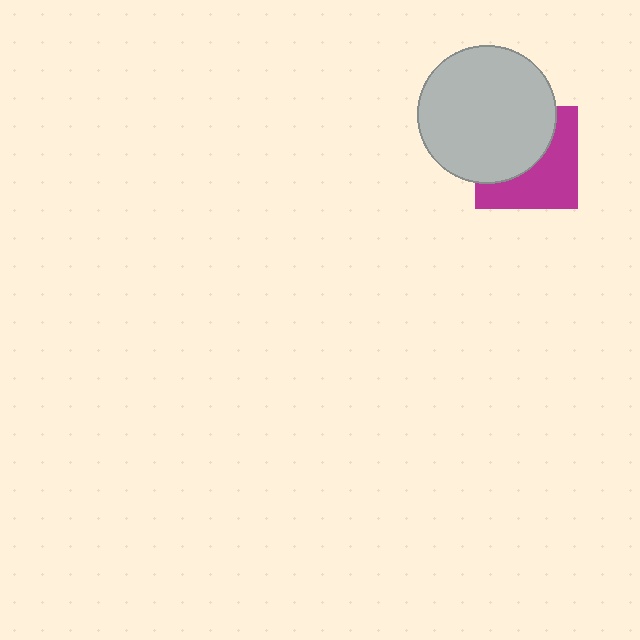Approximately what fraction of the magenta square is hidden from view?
Roughly 50% of the magenta square is hidden behind the light gray circle.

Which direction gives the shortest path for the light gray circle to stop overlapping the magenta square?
Moving toward the upper-left gives the shortest separation.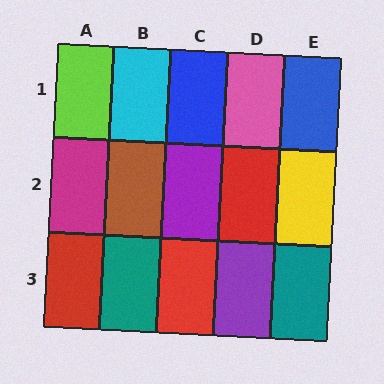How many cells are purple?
2 cells are purple.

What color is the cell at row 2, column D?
Red.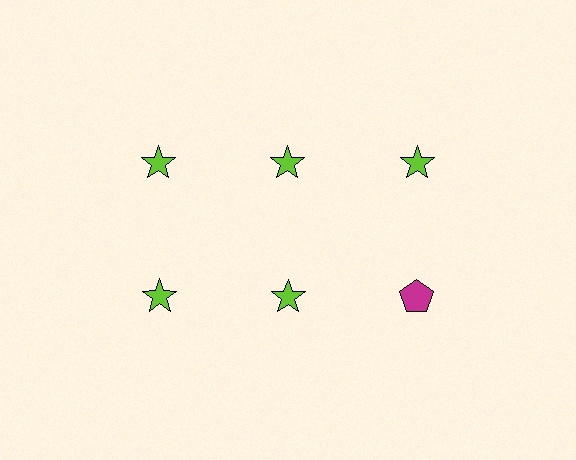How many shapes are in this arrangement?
There are 6 shapes arranged in a grid pattern.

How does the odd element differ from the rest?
It differs in both color (magenta instead of lime) and shape (pentagon instead of star).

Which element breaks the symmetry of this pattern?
The magenta pentagon in the second row, center column breaks the symmetry. All other shapes are lime stars.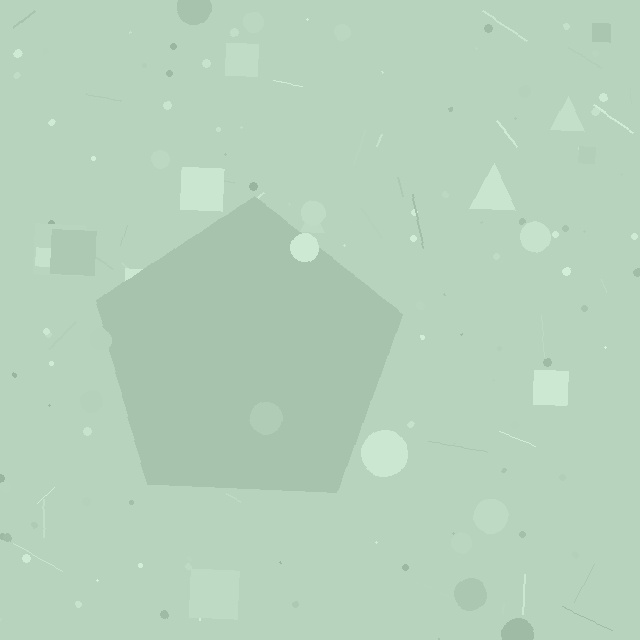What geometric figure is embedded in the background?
A pentagon is embedded in the background.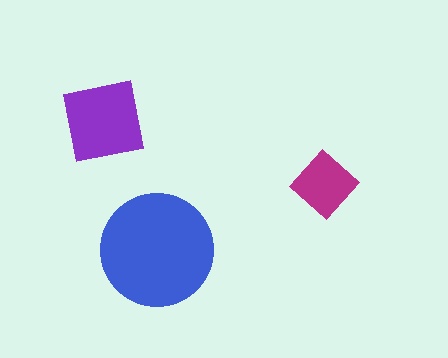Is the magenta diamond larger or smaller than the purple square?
Smaller.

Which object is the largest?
The blue circle.